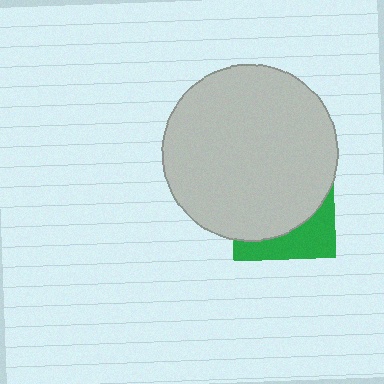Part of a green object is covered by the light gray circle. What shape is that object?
It is a square.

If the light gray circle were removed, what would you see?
You would see the complete green square.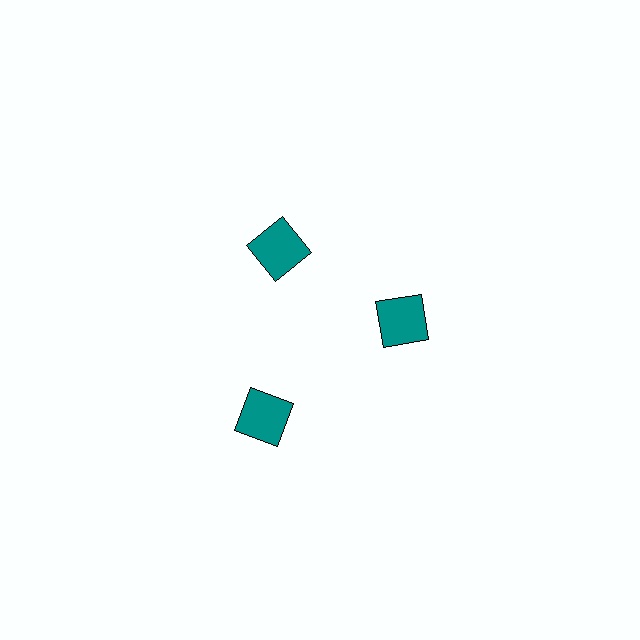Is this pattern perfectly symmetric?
No. The 3 teal squares are arranged in a ring, but one element near the 7 o'clock position is pushed outward from the center, breaking the 3-fold rotational symmetry.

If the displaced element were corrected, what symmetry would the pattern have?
It would have 3-fold rotational symmetry — the pattern would map onto itself every 120 degrees.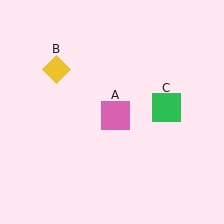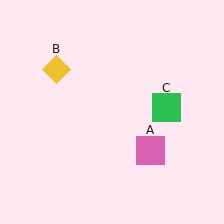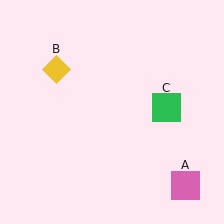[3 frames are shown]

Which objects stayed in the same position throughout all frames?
Yellow diamond (object B) and green square (object C) remained stationary.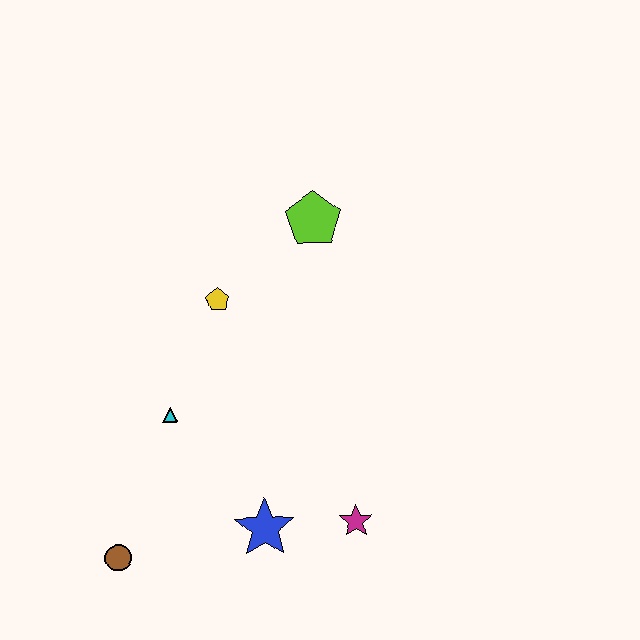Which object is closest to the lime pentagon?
The yellow pentagon is closest to the lime pentagon.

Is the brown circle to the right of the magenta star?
No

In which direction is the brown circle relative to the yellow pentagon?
The brown circle is below the yellow pentagon.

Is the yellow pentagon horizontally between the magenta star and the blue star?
No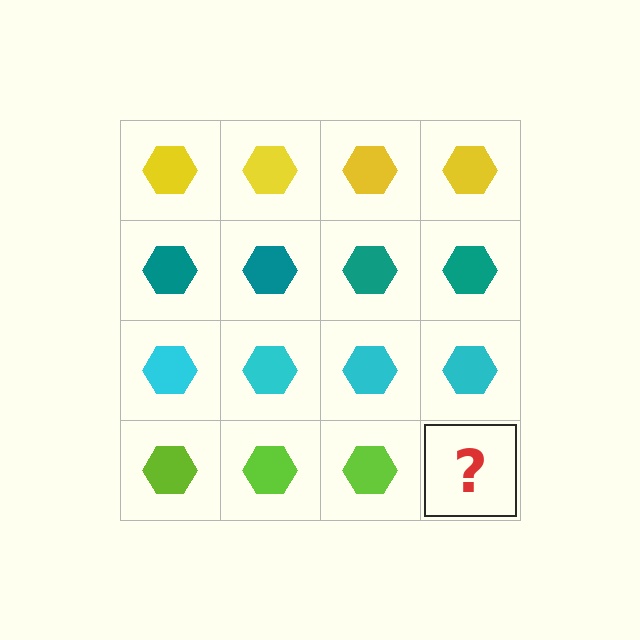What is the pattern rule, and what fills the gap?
The rule is that each row has a consistent color. The gap should be filled with a lime hexagon.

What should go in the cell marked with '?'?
The missing cell should contain a lime hexagon.